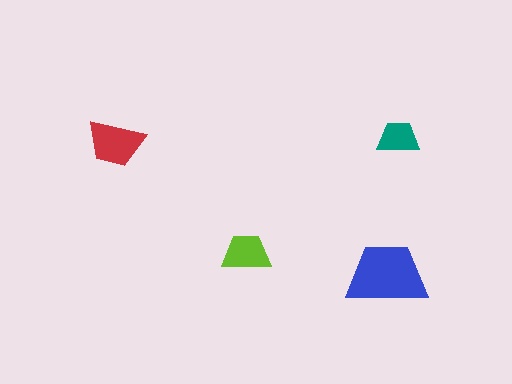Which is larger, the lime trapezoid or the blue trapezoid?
The blue one.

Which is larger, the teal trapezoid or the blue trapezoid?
The blue one.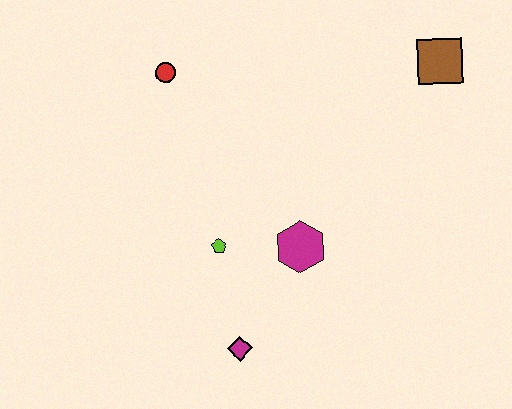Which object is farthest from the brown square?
The magenta diamond is farthest from the brown square.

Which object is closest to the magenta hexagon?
The lime pentagon is closest to the magenta hexagon.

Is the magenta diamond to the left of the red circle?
No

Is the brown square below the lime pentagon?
No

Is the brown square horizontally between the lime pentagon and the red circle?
No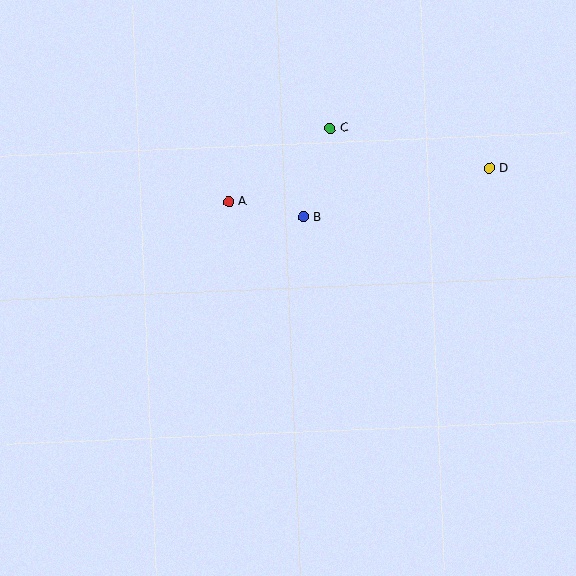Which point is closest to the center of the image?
Point B at (303, 217) is closest to the center.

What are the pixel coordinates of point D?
Point D is at (489, 168).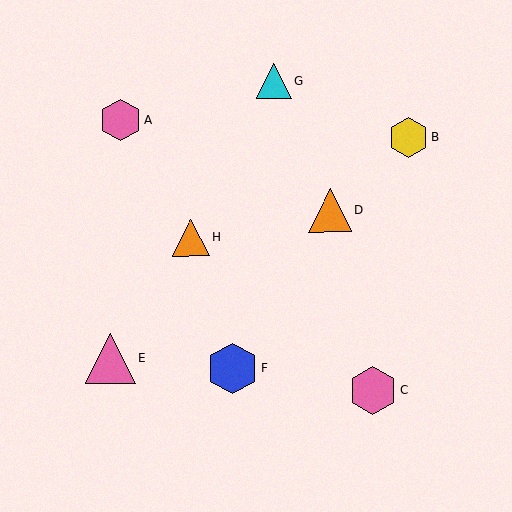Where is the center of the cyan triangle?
The center of the cyan triangle is at (273, 81).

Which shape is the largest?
The blue hexagon (labeled F) is the largest.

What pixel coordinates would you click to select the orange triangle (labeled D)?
Click at (330, 211) to select the orange triangle D.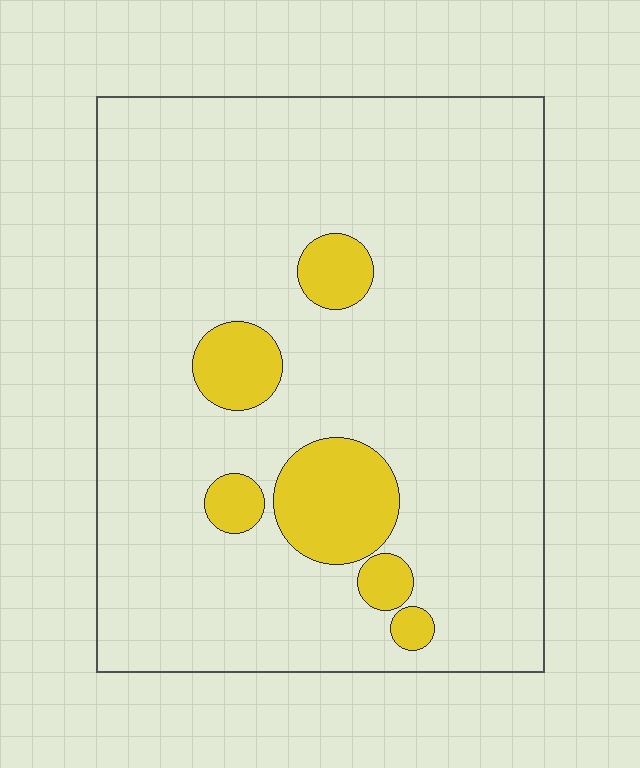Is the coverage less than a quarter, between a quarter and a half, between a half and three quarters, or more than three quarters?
Less than a quarter.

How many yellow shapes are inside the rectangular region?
6.